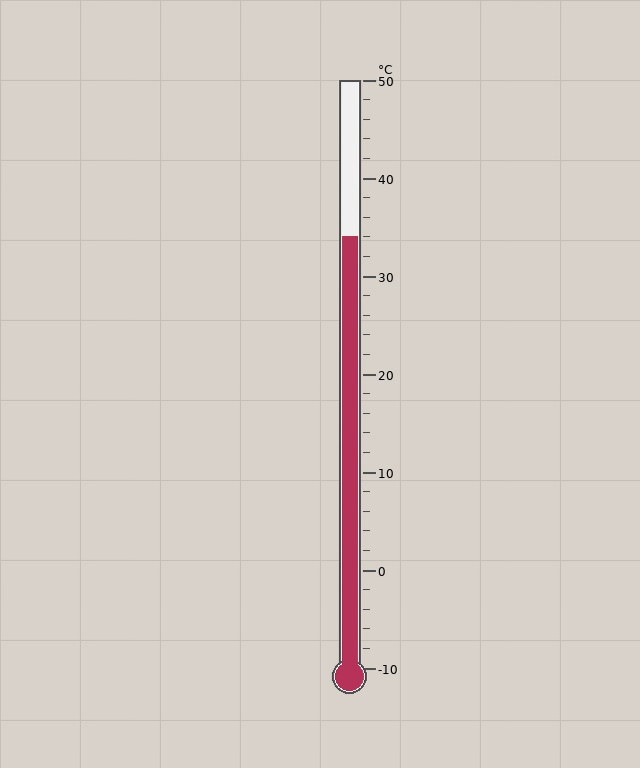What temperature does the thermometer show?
The thermometer shows approximately 34°C.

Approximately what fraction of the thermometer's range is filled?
The thermometer is filled to approximately 75% of its range.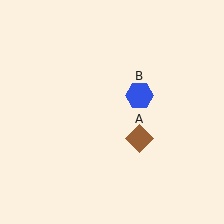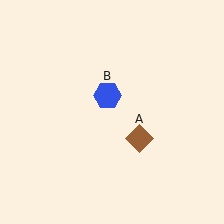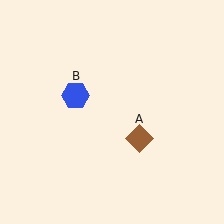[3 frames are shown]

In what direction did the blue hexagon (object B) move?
The blue hexagon (object B) moved left.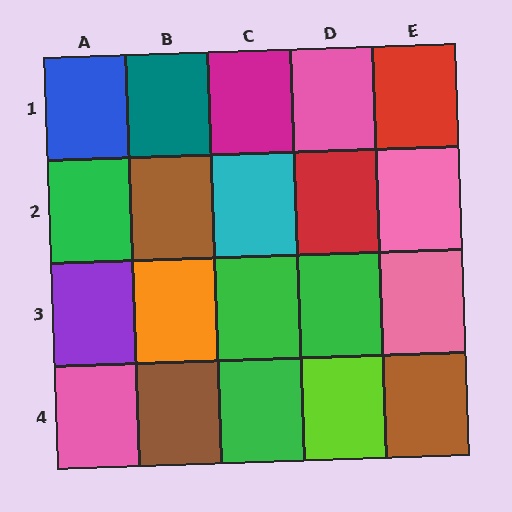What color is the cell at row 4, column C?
Green.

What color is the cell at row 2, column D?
Red.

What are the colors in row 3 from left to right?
Purple, orange, green, green, pink.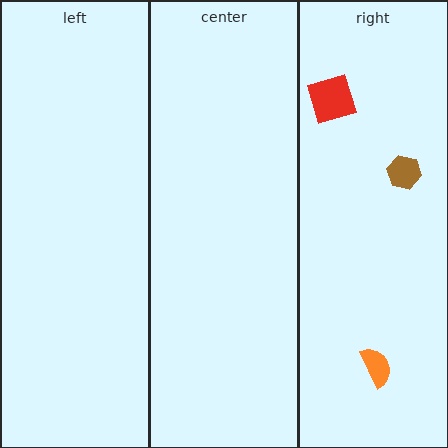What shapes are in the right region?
The brown hexagon, the red square, the orange semicircle.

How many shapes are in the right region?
3.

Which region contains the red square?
The right region.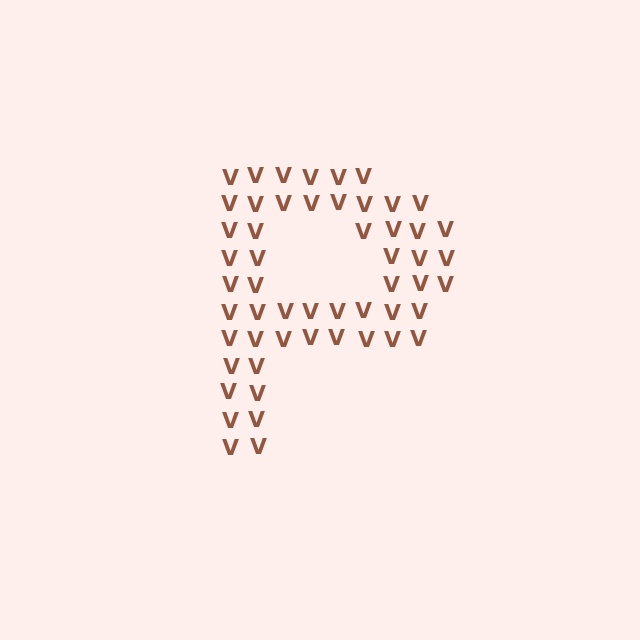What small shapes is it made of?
It is made of small letter V's.